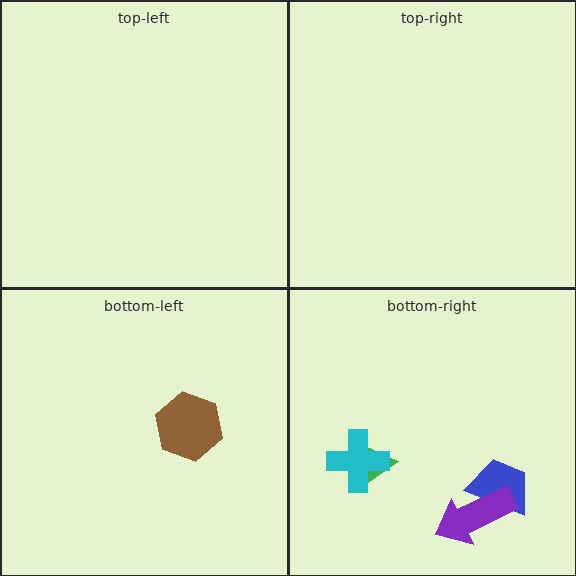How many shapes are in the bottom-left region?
1.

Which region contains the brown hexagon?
The bottom-left region.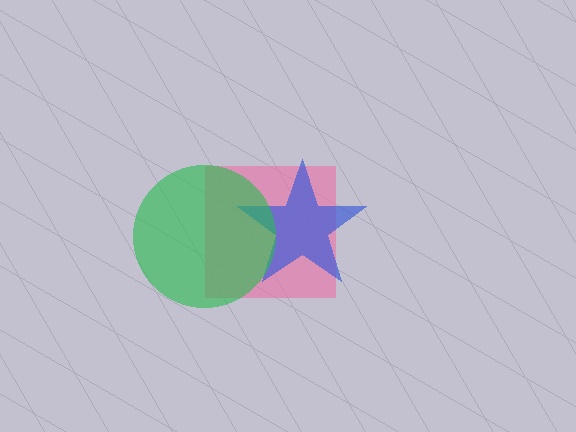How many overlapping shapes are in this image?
There are 3 overlapping shapes in the image.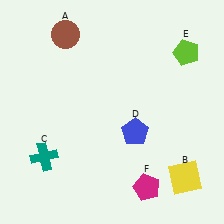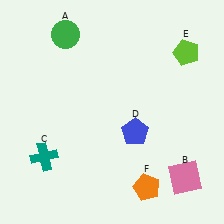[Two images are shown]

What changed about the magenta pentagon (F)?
In Image 1, F is magenta. In Image 2, it changed to orange.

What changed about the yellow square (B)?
In Image 1, B is yellow. In Image 2, it changed to pink.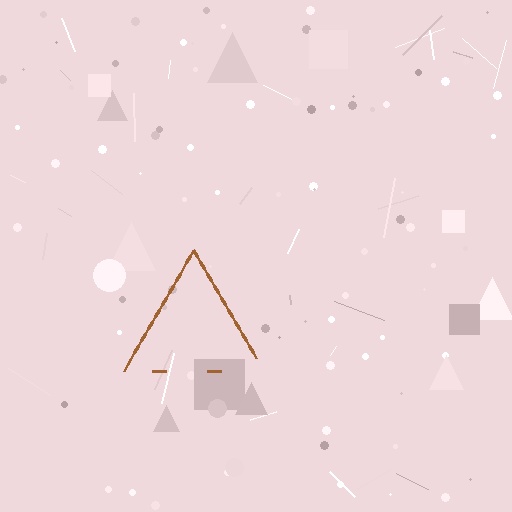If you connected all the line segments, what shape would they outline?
They would outline a triangle.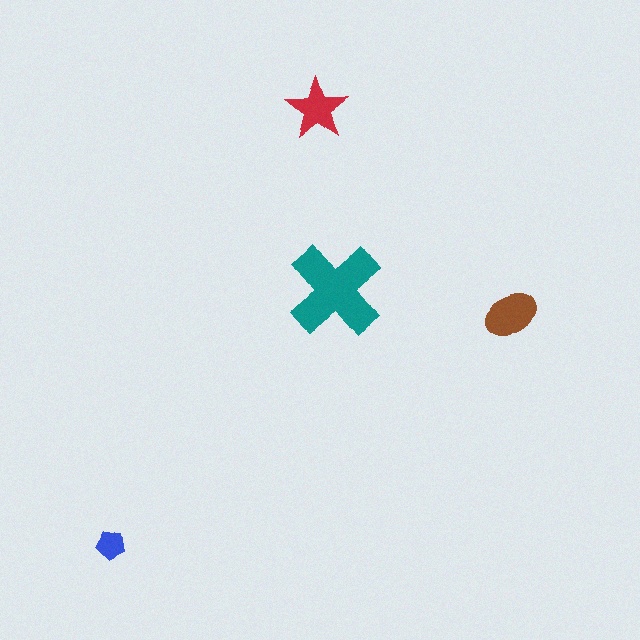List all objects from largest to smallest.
The teal cross, the brown ellipse, the red star, the blue pentagon.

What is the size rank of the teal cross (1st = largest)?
1st.